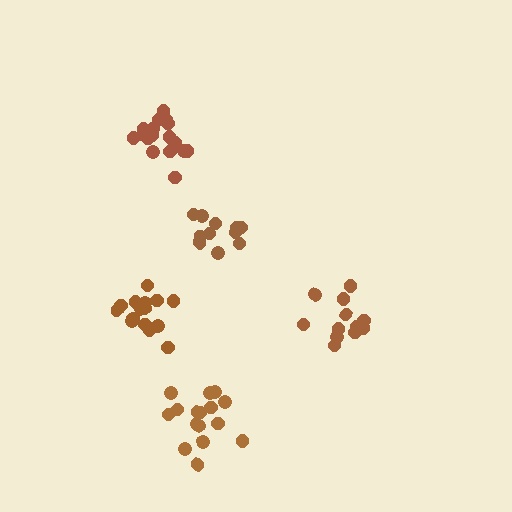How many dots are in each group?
Group 1: 17 dots, Group 2: 12 dots, Group 3: 16 dots, Group 4: 16 dots, Group 5: 11 dots (72 total).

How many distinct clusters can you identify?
There are 5 distinct clusters.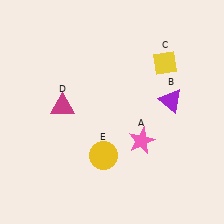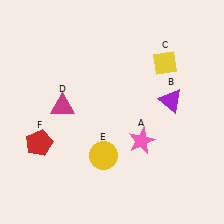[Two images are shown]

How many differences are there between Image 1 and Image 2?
There is 1 difference between the two images.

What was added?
A red pentagon (F) was added in Image 2.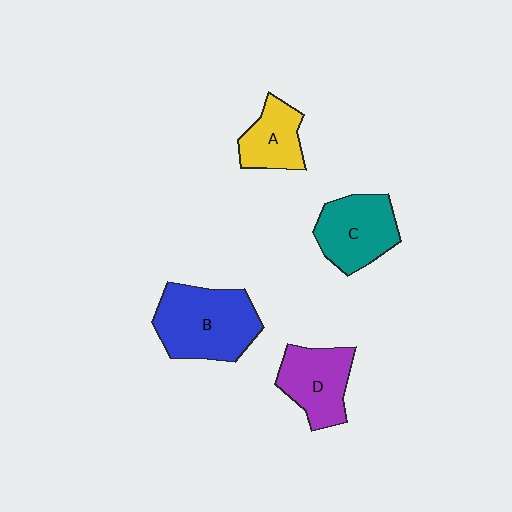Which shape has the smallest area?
Shape A (yellow).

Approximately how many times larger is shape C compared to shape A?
Approximately 1.4 times.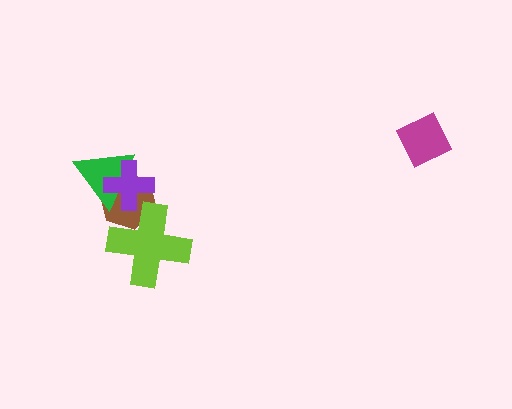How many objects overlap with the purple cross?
2 objects overlap with the purple cross.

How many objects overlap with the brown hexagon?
3 objects overlap with the brown hexagon.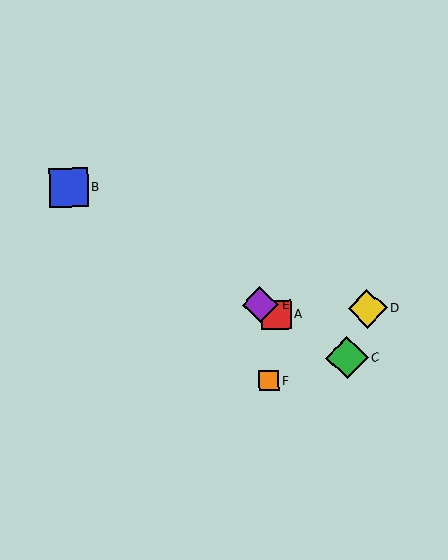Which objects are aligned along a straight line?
Objects A, B, C, E are aligned along a straight line.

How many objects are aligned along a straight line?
4 objects (A, B, C, E) are aligned along a straight line.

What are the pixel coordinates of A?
Object A is at (276, 315).